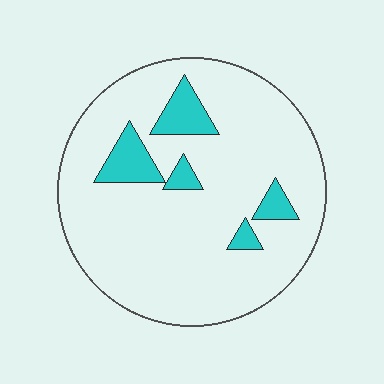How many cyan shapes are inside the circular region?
5.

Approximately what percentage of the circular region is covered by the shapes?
Approximately 10%.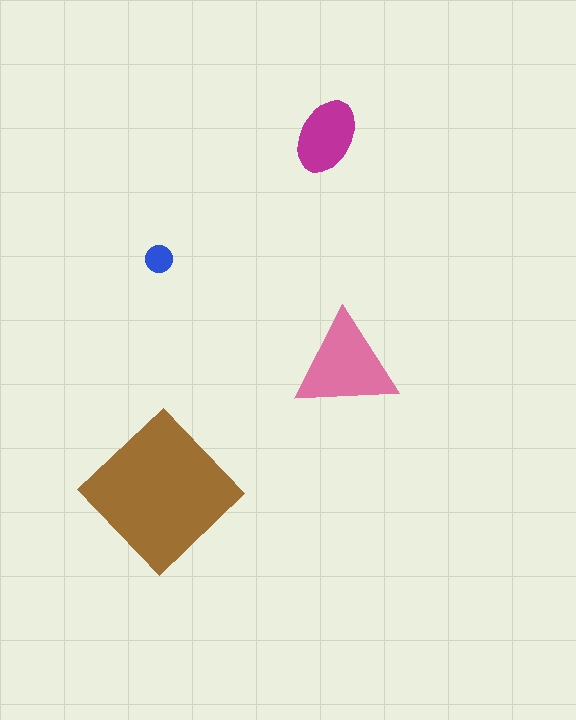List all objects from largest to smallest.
The brown diamond, the pink triangle, the magenta ellipse, the blue circle.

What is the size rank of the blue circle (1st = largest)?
4th.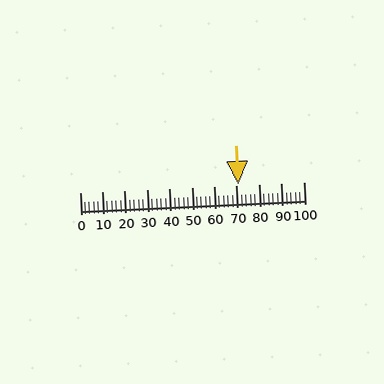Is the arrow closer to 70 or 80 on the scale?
The arrow is closer to 70.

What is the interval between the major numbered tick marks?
The major tick marks are spaced 10 units apart.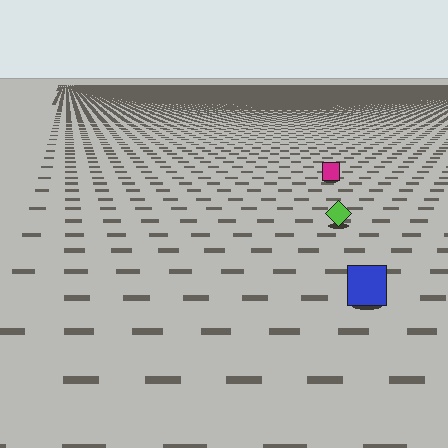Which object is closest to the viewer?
The blue square is closest. The texture marks near it are larger and more spread out.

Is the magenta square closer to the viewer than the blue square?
No. The blue square is closer — you can tell from the texture gradient: the ground texture is coarser near it.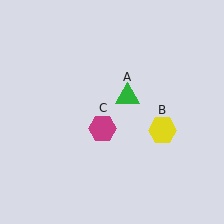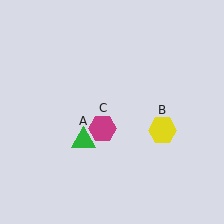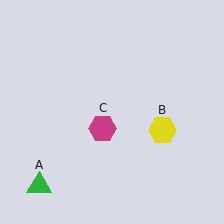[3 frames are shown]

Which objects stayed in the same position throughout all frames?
Yellow hexagon (object B) and magenta hexagon (object C) remained stationary.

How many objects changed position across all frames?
1 object changed position: green triangle (object A).